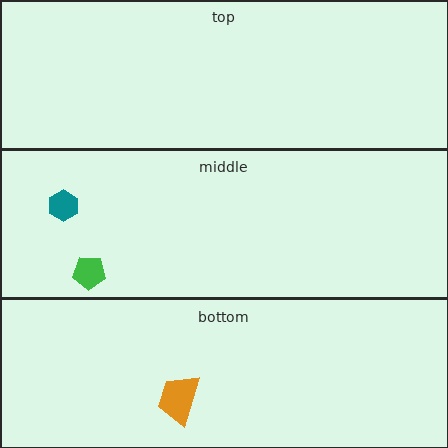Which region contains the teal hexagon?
The middle region.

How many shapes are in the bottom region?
1.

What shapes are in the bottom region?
The orange trapezoid.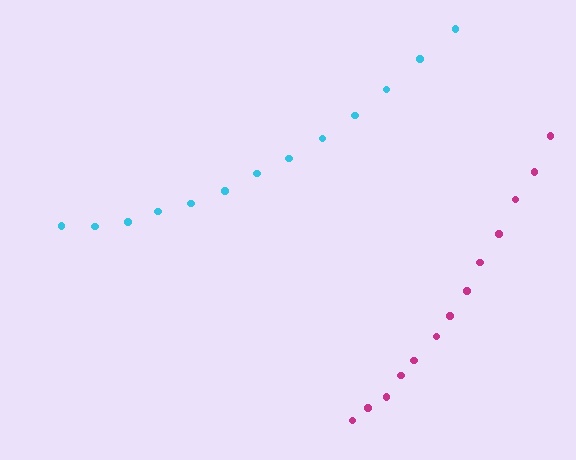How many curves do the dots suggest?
There are 2 distinct paths.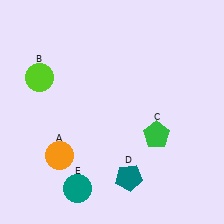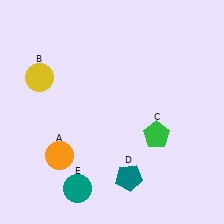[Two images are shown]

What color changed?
The circle (B) changed from lime in Image 1 to yellow in Image 2.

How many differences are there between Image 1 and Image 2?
There is 1 difference between the two images.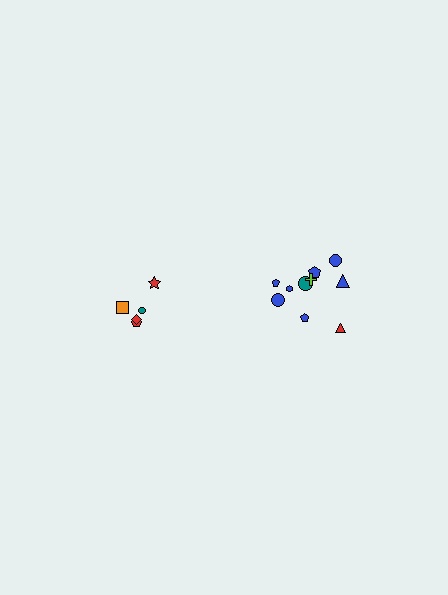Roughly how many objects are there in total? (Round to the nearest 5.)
Roughly 15 objects in total.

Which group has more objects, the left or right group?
The right group.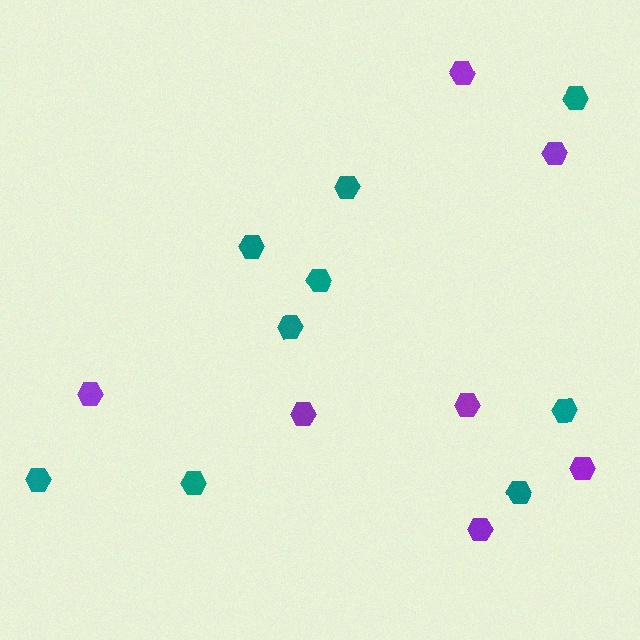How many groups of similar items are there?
There are 2 groups: one group of teal hexagons (9) and one group of purple hexagons (7).